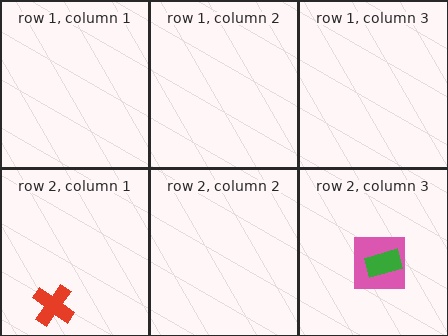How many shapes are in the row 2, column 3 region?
2.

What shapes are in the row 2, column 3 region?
The pink square, the green rectangle.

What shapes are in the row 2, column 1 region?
The red cross.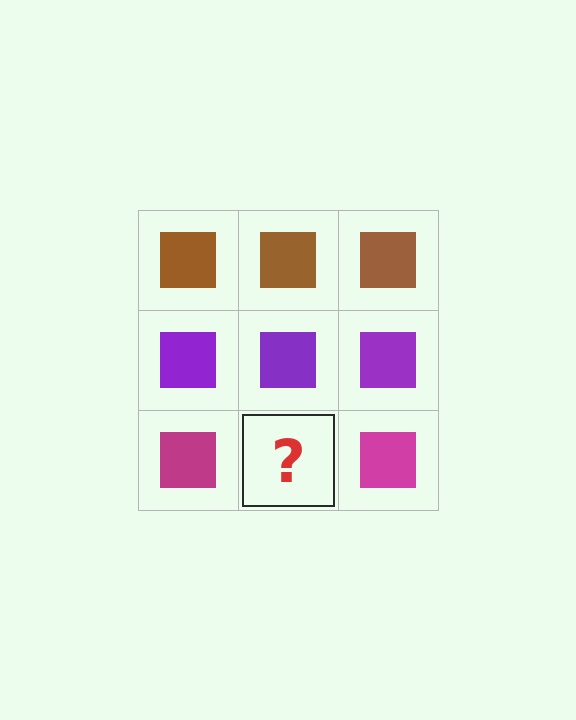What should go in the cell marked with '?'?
The missing cell should contain a magenta square.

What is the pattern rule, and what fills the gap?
The rule is that each row has a consistent color. The gap should be filled with a magenta square.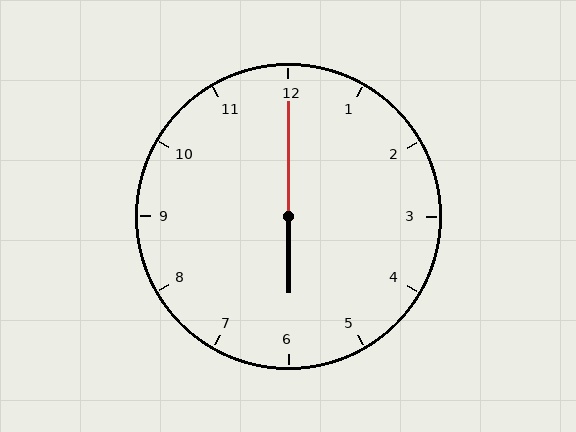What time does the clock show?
6:00.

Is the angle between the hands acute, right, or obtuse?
It is obtuse.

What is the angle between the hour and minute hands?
Approximately 180 degrees.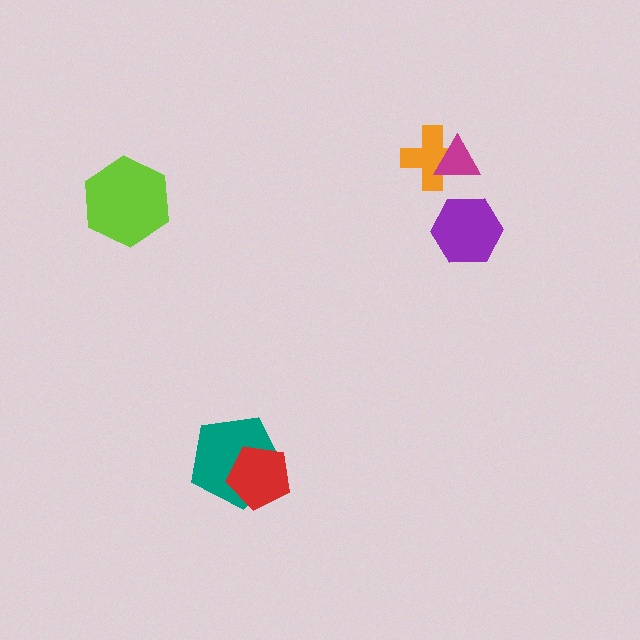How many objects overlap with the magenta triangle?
1 object overlaps with the magenta triangle.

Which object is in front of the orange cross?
The magenta triangle is in front of the orange cross.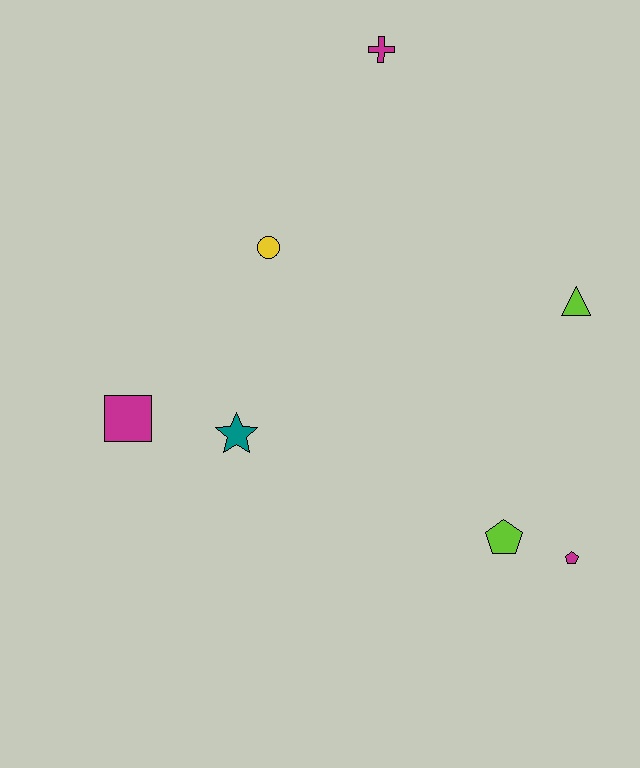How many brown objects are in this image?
There are no brown objects.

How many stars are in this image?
There is 1 star.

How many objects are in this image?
There are 7 objects.